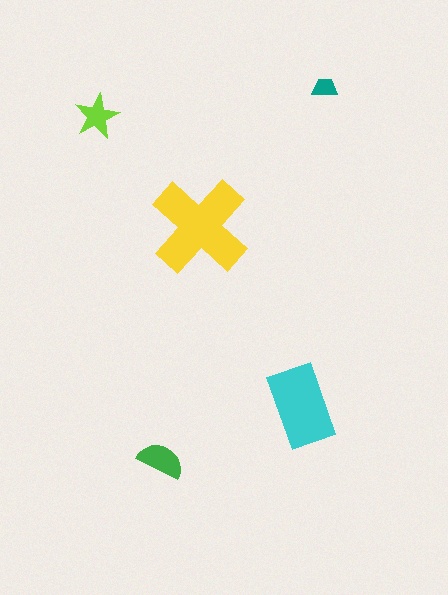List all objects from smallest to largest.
The teal trapezoid, the lime star, the green semicircle, the cyan rectangle, the yellow cross.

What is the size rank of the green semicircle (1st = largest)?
3rd.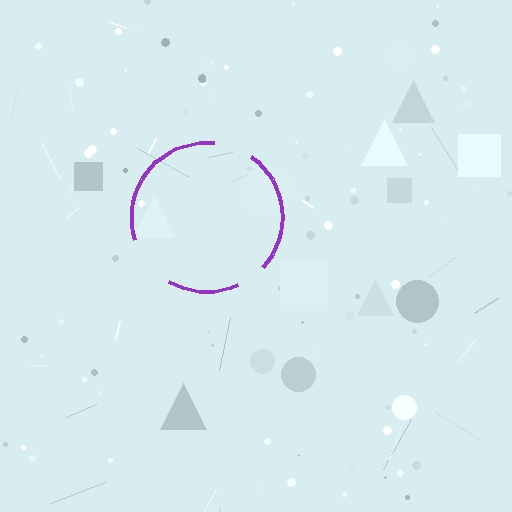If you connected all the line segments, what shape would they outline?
They would outline a circle.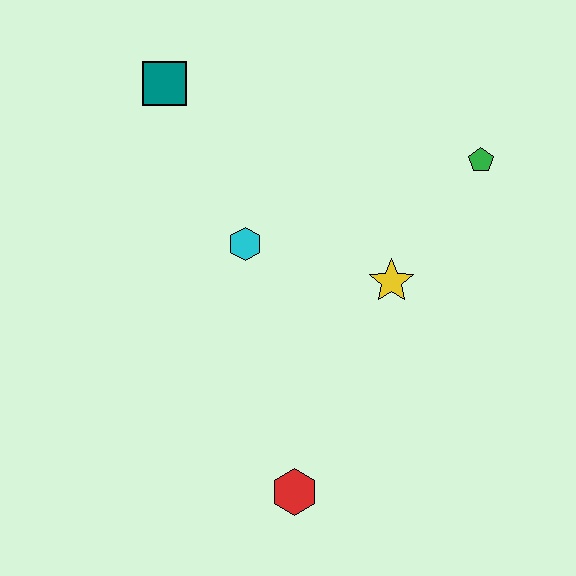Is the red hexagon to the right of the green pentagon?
No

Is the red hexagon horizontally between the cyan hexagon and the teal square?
No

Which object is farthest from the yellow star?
The teal square is farthest from the yellow star.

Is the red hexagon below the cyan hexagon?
Yes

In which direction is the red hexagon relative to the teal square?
The red hexagon is below the teal square.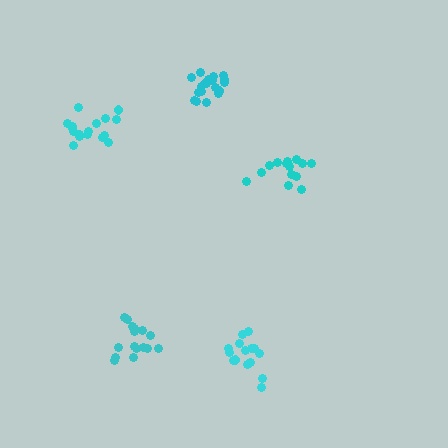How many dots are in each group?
Group 1: 14 dots, Group 2: 15 dots, Group 3: 20 dots, Group 4: 17 dots, Group 5: 16 dots (82 total).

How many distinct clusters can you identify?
There are 5 distinct clusters.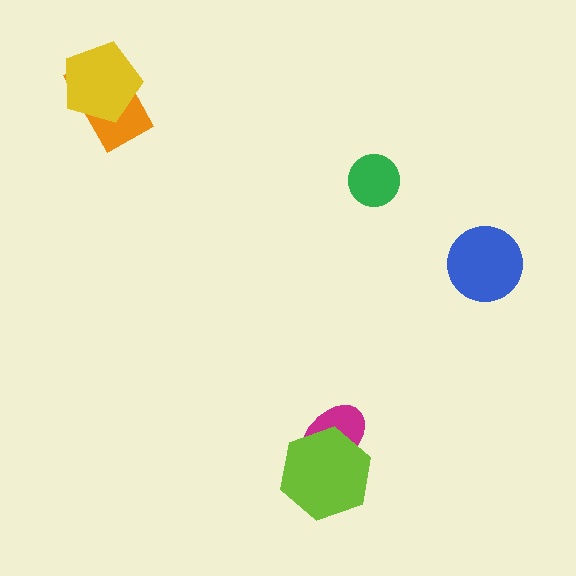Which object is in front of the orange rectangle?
The yellow pentagon is in front of the orange rectangle.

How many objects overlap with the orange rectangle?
1 object overlaps with the orange rectangle.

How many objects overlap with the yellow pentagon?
1 object overlaps with the yellow pentagon.